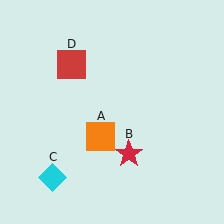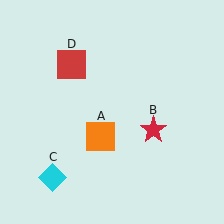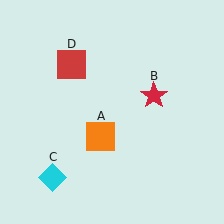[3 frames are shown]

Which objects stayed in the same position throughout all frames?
Orange square (object A) and cyan diamond (object C) and red square (object D) remained stationary.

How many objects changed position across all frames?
1 object changed position: red star (object B).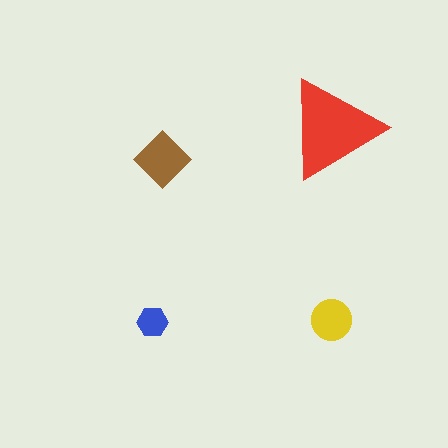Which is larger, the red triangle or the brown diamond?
The red triangle.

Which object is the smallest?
The blue hexagon.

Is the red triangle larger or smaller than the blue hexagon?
Larger.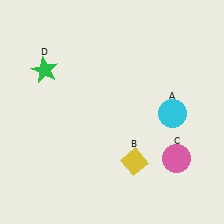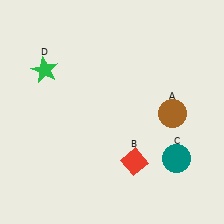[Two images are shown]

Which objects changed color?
A changed from cyan to brown. B changed from yellow to red. C changed from pink to teal.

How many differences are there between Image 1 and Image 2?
There are 3 differences between the two images.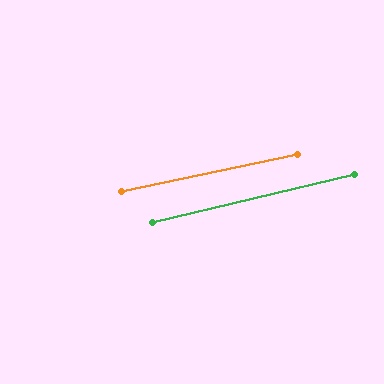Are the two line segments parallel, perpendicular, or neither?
Parallel — their directions differ by only 1.5°.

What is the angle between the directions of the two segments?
Approximately 2 degrees.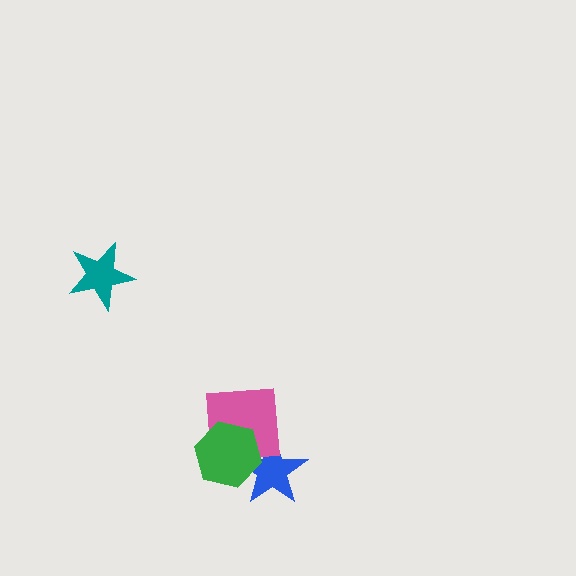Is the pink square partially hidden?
Yes, it is partially covered by another shape.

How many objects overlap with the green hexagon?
2 objects overlap with the green hexagon.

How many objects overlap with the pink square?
2 objects overlap with the pink square.